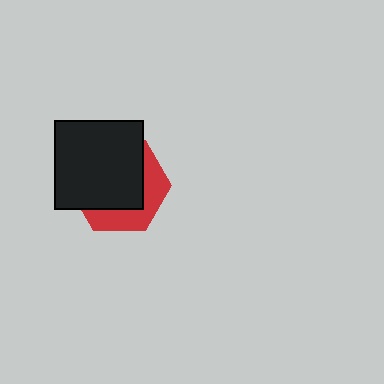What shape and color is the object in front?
The object in front is a black square.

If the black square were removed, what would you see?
You would see the complete red hexagon.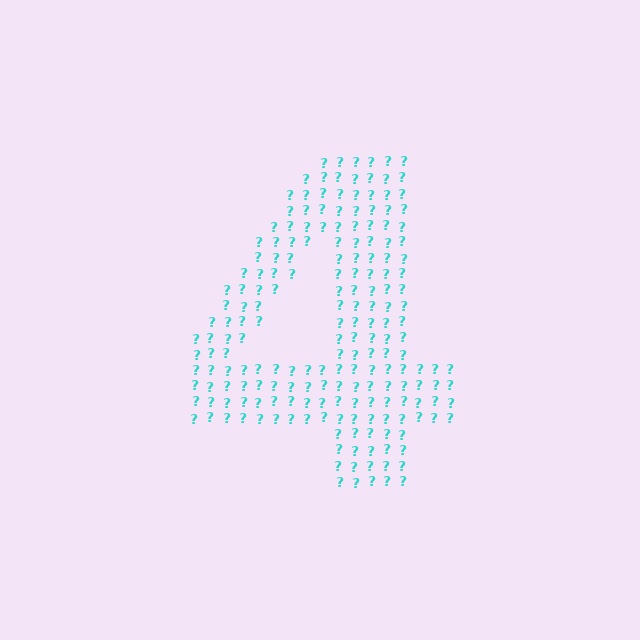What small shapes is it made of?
It is made of small question marks.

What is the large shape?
The large shape is the digit 4.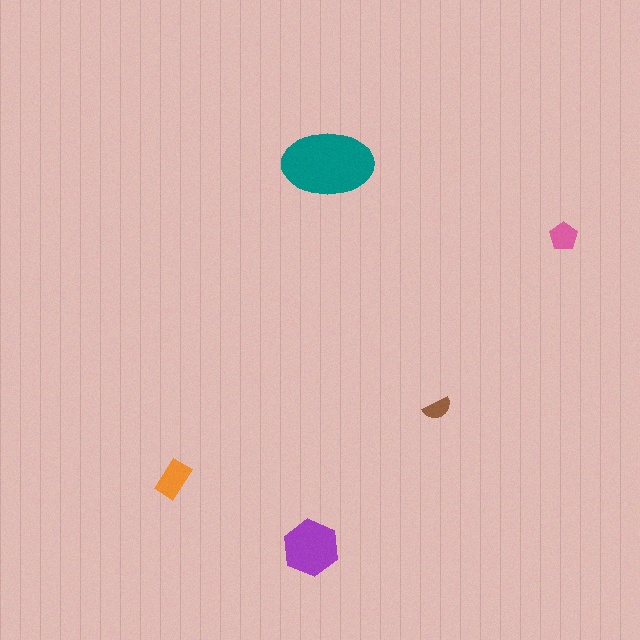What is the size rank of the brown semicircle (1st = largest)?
5th.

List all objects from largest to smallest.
The teal ellipse, the purple hexagon, the orange rectangle, the pink pentagon, the brown semicircle.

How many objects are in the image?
There are 5 objects in the image.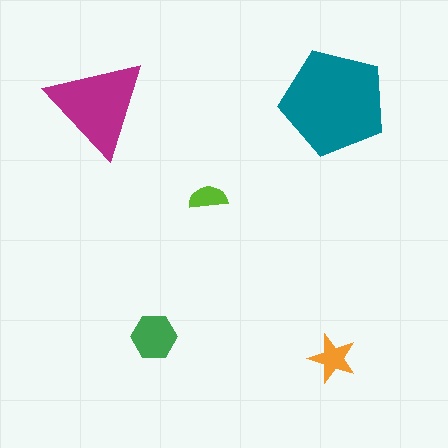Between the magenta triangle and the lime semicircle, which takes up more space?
The magenta triangle.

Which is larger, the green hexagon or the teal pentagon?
The teal pentagon.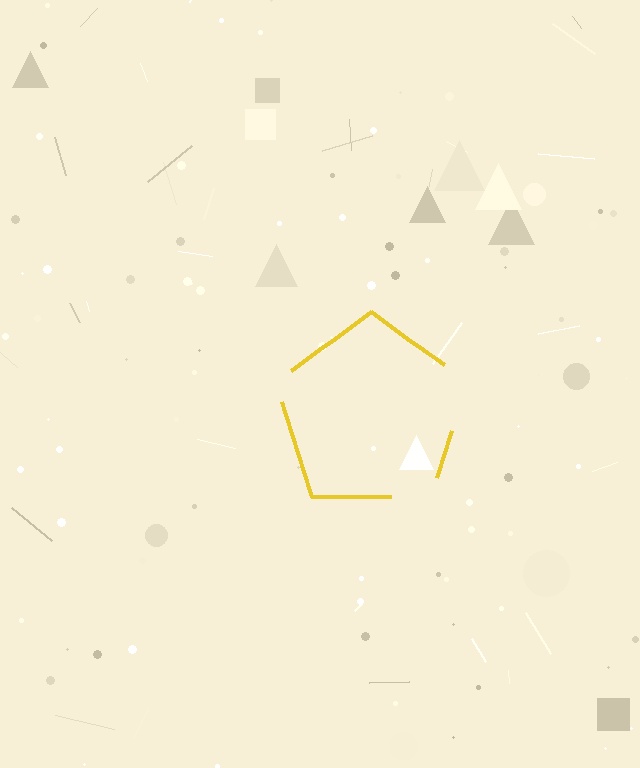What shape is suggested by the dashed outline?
The dashed outline suggests a pentagon.